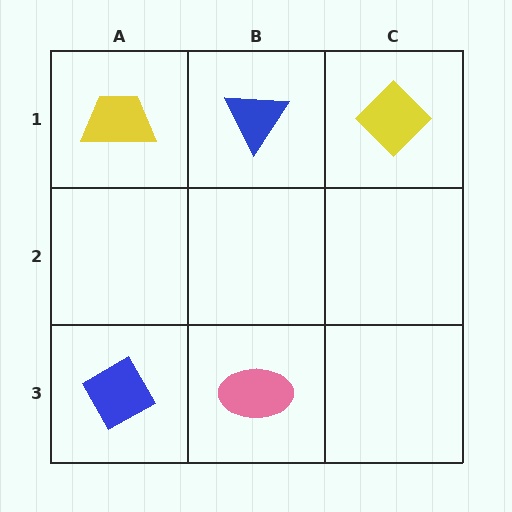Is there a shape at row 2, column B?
No, that cell is empty.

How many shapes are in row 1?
3 shapes.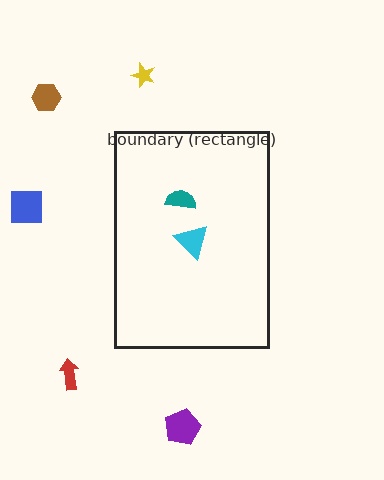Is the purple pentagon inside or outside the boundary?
Outside.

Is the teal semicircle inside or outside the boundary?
Inside.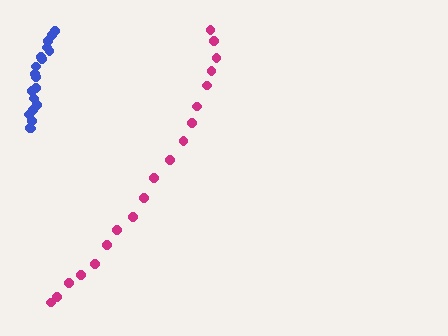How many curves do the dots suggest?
There are 2 distinct paths.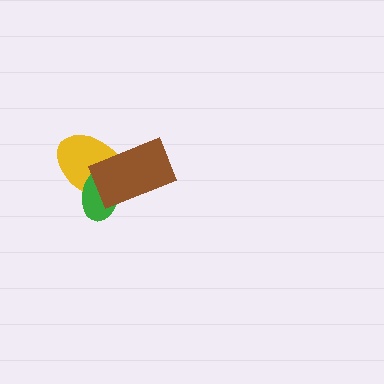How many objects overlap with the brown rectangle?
2 objects overlap with the brown rectangle.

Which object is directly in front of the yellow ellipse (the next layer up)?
The green ellipse is directly in front of the yellow ellipse.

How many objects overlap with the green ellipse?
2 objects overlap with the green ellipse.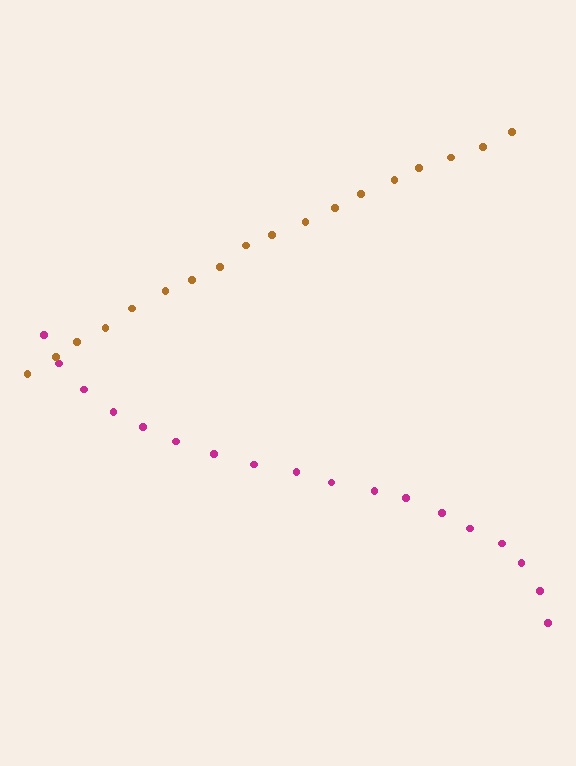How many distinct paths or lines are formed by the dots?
There are 2 distinct paths.